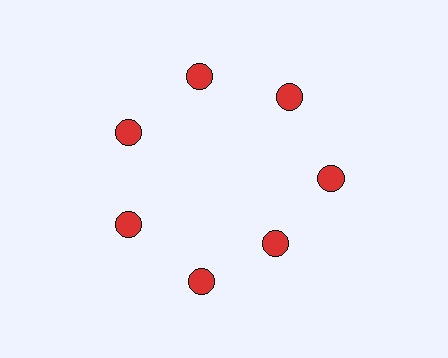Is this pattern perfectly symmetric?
No. The 7 red circles are arranged in a ring, but one element near the 5 o'clock position is pulled inward toward the center, breaking the 7-fold rotational symmetry.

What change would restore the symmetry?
The symmetry would be restored by moving it outward, back onto the ring so that all 7 circles sit at equal angles and equal distance from the center.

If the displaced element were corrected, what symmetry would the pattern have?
It would have 7-fold rotational symmetry — the pattern would map onto itself every 51 degrees.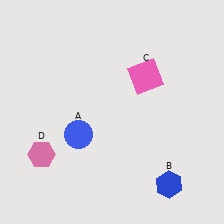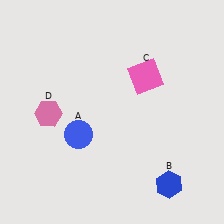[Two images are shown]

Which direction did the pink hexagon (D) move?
The pink hexagon (D) moved up.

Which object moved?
The pink hexagon (D) moved up.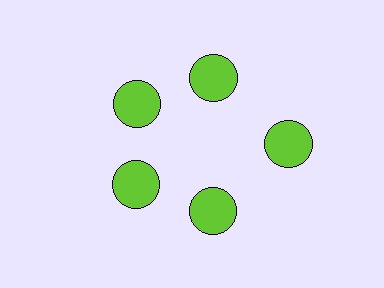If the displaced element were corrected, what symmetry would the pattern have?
It would have 5-fold rotational symmetry — the pattern would map onto itself every 72 degrees.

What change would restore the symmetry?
The symmetry would be restored by moving it inward, back onto the ring so that all 5 circles sit at equal angles and equal distance from the center.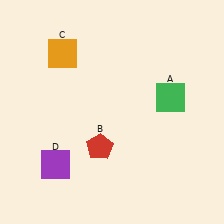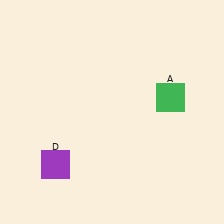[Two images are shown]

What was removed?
The orange square (C), the red pentagon (B) were removed in Image 2.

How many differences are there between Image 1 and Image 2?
There are 2 differences between the two images.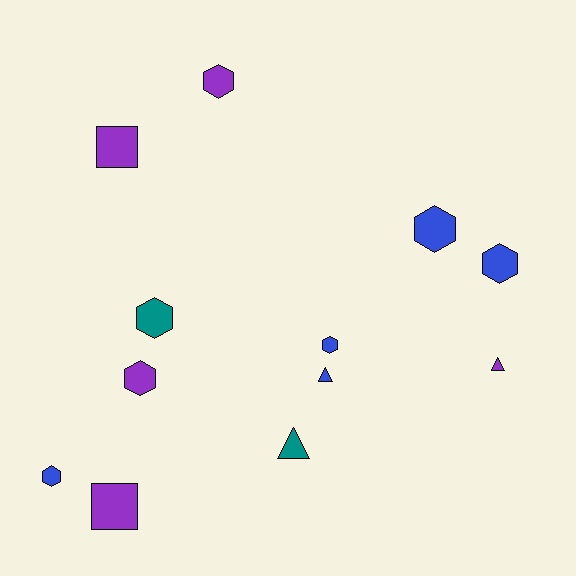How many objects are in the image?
There are 12 objects.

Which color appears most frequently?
Purple, with 5 objects.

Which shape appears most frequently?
Hexagon, with 7 objects.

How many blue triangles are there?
There is 1 blue triangle.